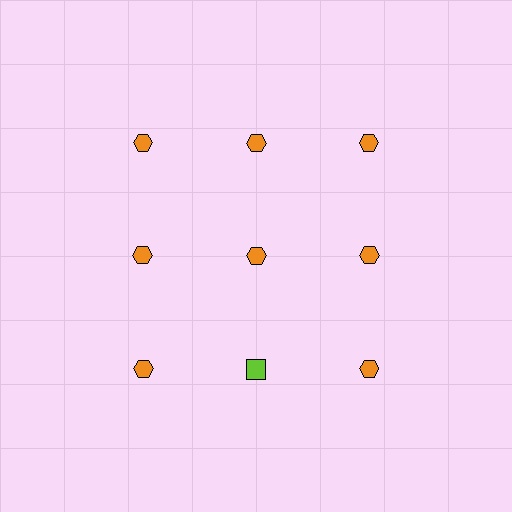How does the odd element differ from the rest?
It differs in both color (lime instead of orange) and shape (square instead of hexagon).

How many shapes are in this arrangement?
There are 9 shapes arranged in a grid pattern.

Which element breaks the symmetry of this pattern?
The lime square in the third row, second from left column breaks the symmetry. All other shapes are orange hexagons.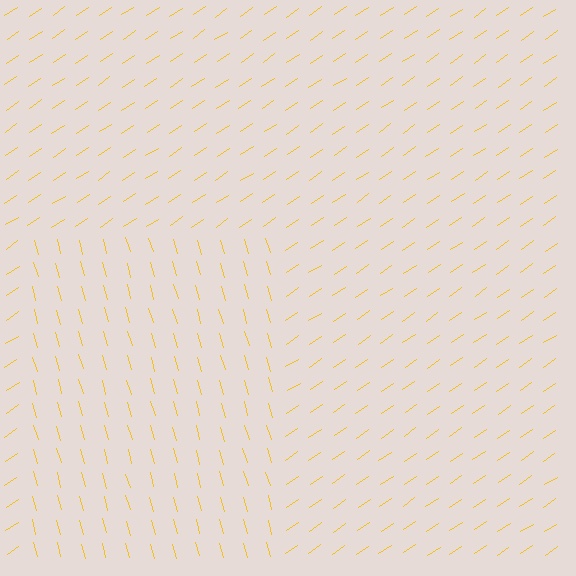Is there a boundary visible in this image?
Yes, there is a texture boundary formed by a change in line orientation.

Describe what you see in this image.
The image is filled with small yellow line segments. A rectangle region in the image has lines oriented differently from the surrounding lines, creating a visible texture boundary.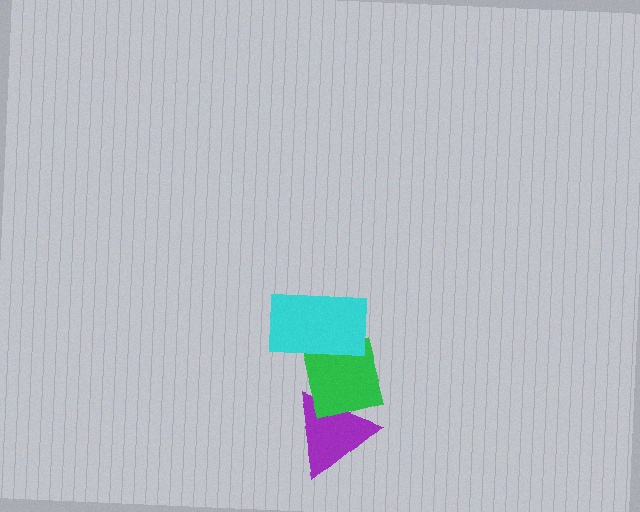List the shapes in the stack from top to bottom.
From top to bottom: the cyan rectangle, the green square, the purple triangle.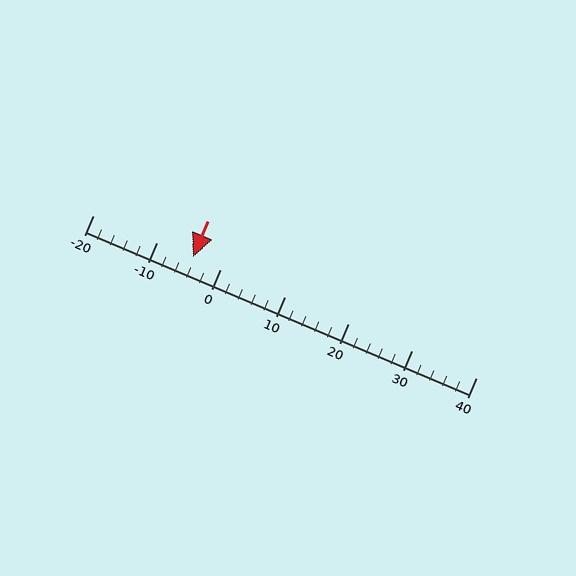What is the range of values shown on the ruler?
The ruler shows values from -20 to 40.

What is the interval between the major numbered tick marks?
The major tick marks are spaced 10 units apart.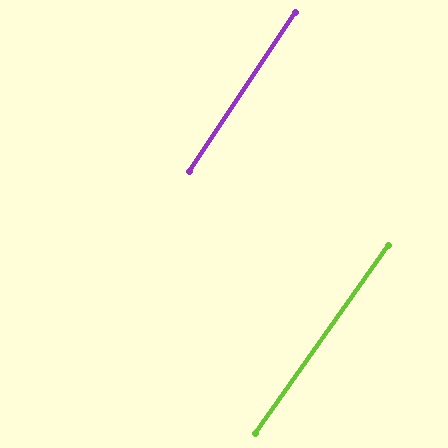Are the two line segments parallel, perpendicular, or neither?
Parallel — their directions differ by only 1.7°.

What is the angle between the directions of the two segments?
Approximately 2 degrees.